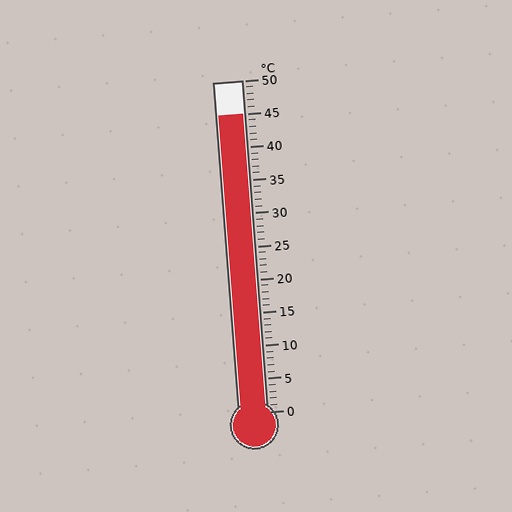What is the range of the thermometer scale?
The thermometer scale ranges from 0°C to 50°C.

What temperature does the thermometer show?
The thermometer shows approximately 45°C.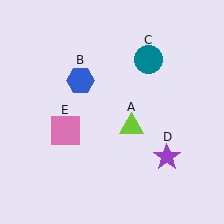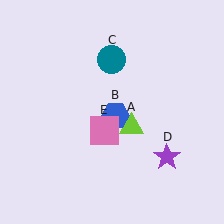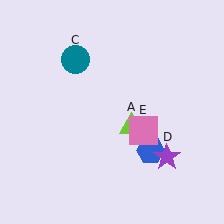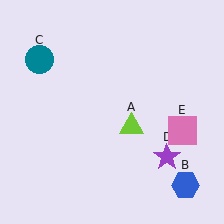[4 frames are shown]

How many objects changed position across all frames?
3 objects changed position: blue hexagon (object B), teal circle (object C), pink square (object E).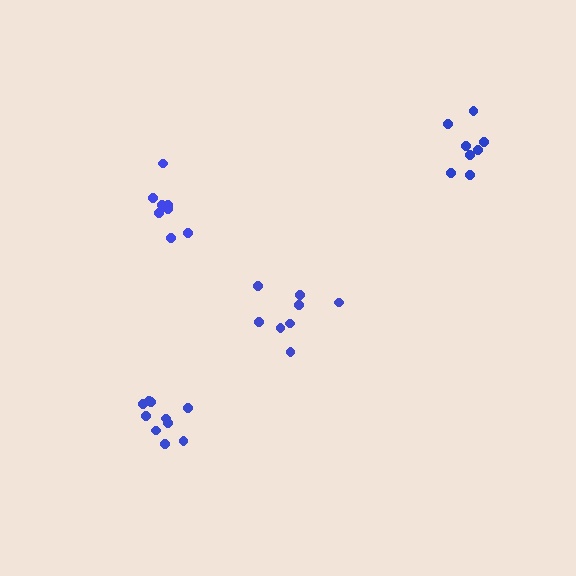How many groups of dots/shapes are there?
There are 4 groups.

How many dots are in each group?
Group 1: 8 dots, Group 2: 9 dots, Group 3: 10 dots, Group 4: 8 dots (35 total).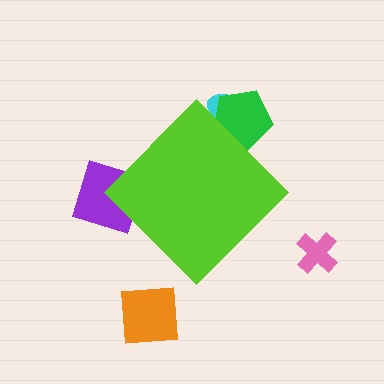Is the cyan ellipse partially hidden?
Yes, the cyan ellipse is partially hidden behind the lime diamond.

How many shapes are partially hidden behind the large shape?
3 shapes are partially hidden.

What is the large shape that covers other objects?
A lime diamond.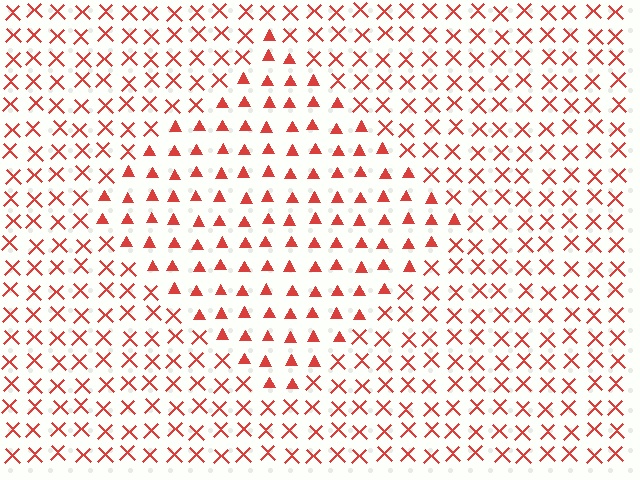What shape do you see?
I see a diamond.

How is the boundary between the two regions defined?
The boundary is defined by a change in element shape: triangles inside vs. X marks outside. All elements share the same color and spacing.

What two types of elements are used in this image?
The image uses triangles inside the diamond region and X marks outside it.